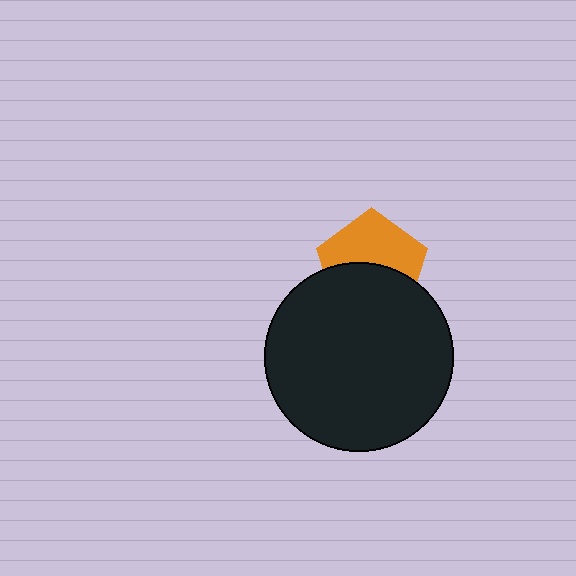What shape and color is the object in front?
The object in front is a black circle.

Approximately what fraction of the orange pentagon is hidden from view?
Roughly 48% of the orange pentagon is hidden behind the black circle.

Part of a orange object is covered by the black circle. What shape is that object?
It is a pentagon.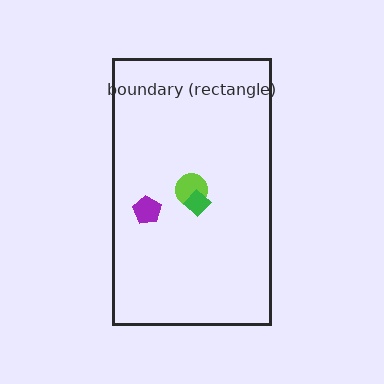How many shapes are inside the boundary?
3 inside, 0 outside.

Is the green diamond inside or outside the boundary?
Inside.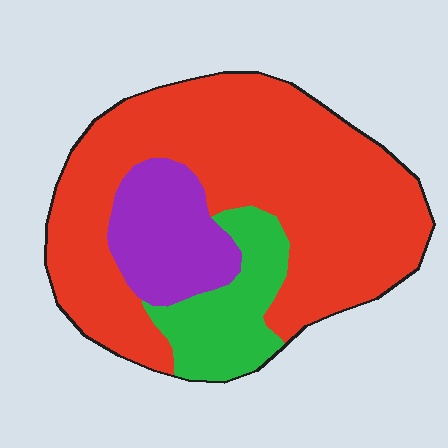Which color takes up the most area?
Red, at roughly 70%.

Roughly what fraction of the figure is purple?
Purple covers 16% of the figure.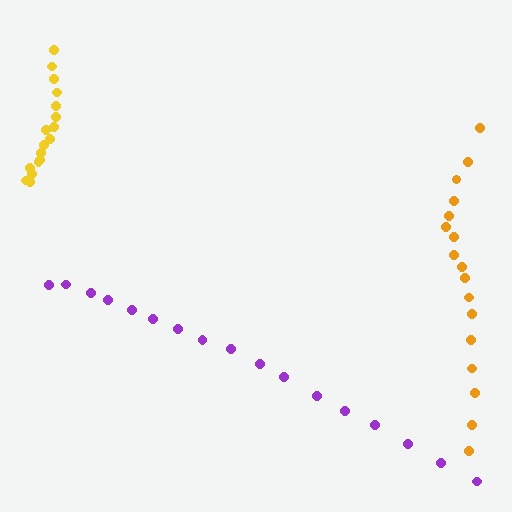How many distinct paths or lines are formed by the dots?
There are 3 distinct paths.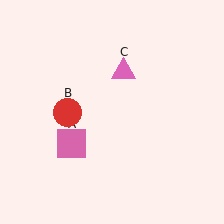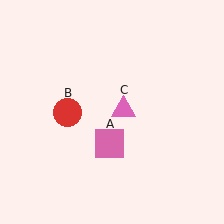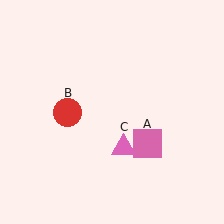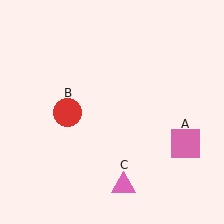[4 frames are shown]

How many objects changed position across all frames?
2 objects changed position: pink square (object A), pink triangle (object C).